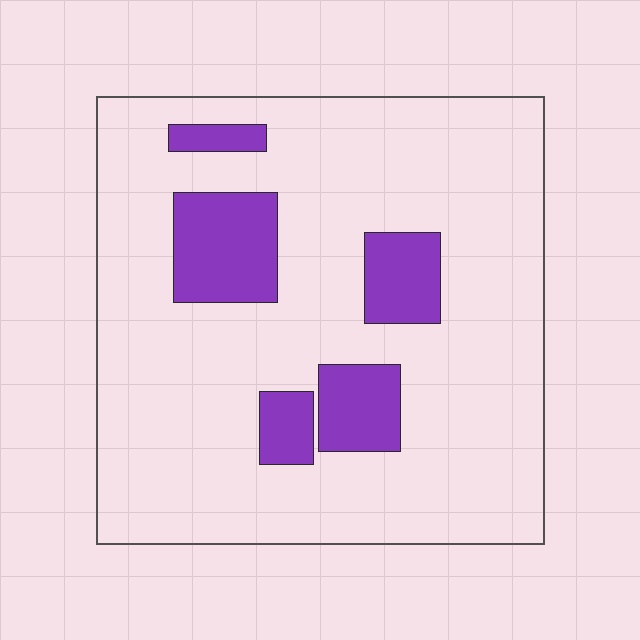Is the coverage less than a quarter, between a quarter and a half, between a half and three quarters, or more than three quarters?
Less than a quarter.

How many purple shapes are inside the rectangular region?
5.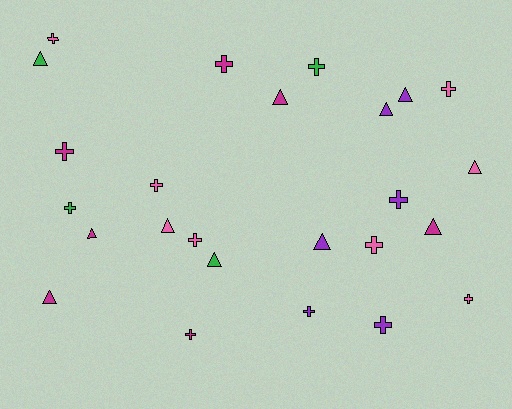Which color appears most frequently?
Pink, with 8 objects.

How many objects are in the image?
There are 25 objects.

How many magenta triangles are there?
There are 4 magenta triangles.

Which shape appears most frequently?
Cross, with 14 objects.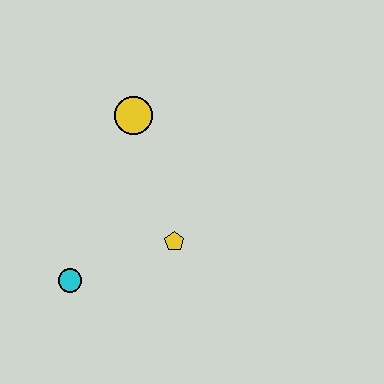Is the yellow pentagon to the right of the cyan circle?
Yes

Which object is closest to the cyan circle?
The yellow pentagon is closest to the cyan circle.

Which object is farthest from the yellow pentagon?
The yellow circle is farthest from the yellow pentagon.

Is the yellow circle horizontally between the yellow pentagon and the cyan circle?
Yes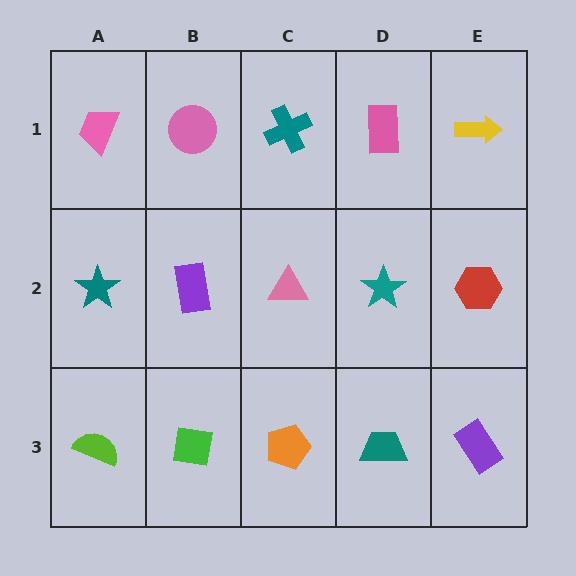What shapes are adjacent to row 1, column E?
A red hexagon (row 2, column E), a pink rectangle (row 1, column D).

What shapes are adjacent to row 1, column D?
A teal star (row 2, column D), a teal cross (row 1, column C), a yellow arrow (row 1, column E).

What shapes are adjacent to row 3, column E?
A red hexagon (row 2, column E), a teal trapezoid (row 3, column D).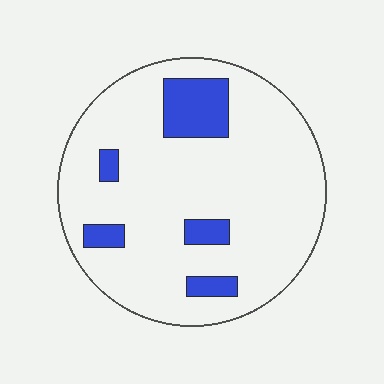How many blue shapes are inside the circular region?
5.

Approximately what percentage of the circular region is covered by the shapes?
Approximately 15%.